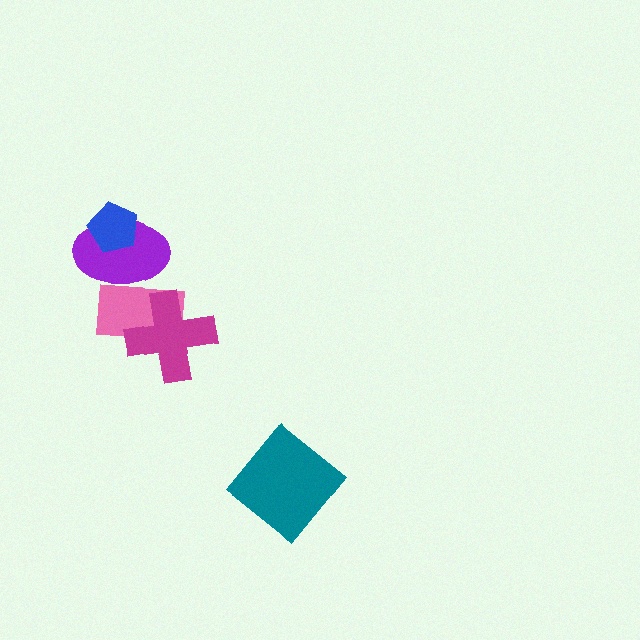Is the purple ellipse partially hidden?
Yes, it is partially covered by another shape.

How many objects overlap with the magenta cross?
1 object overlaps with the magenta cross.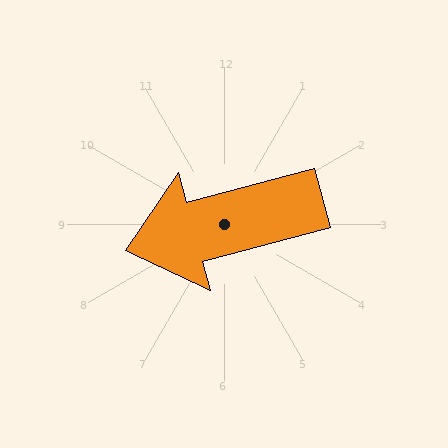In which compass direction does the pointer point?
West.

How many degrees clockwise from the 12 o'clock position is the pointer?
Approximately 255 degrees.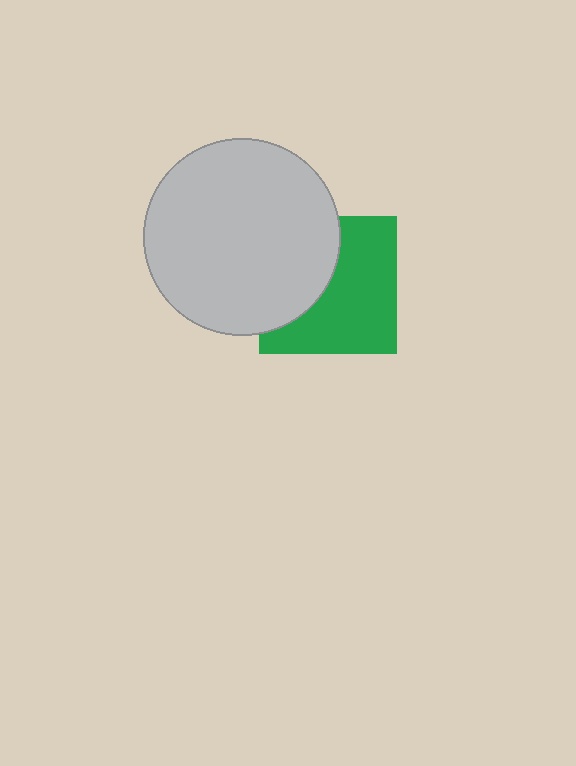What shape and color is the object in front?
The object in front is a light gray circle.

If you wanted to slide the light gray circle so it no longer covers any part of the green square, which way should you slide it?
Slide it left — that is the most direct way to separate the two shapes.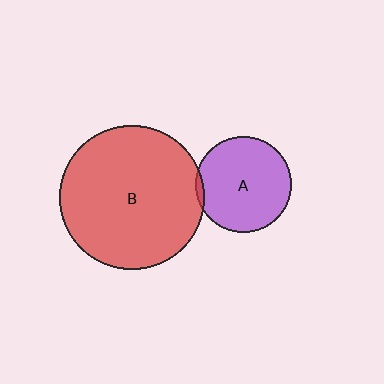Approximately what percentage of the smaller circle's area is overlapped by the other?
Approximately 5%.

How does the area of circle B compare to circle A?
Approximately 2.3 times.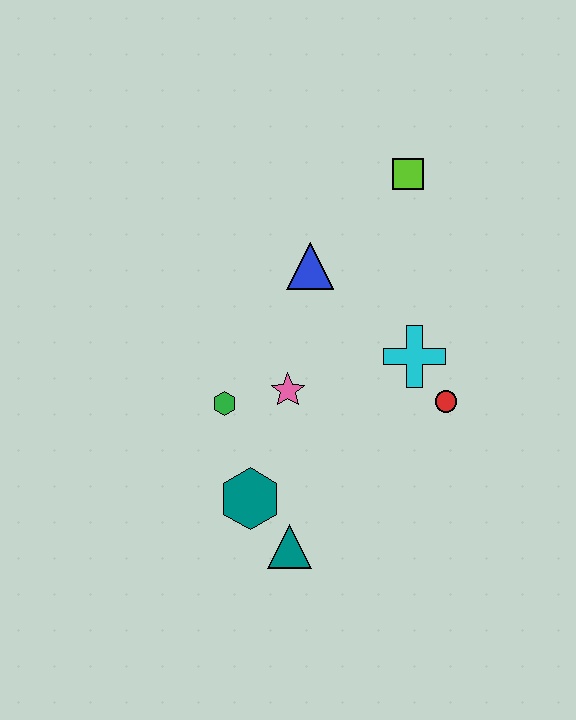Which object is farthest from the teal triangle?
The lime square is farthest from the teal triangle.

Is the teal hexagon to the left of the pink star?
Yes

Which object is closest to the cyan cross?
The red circle is closest to the cyan cross.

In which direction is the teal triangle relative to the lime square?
The teal triangle is below the lime square.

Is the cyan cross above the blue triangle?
No